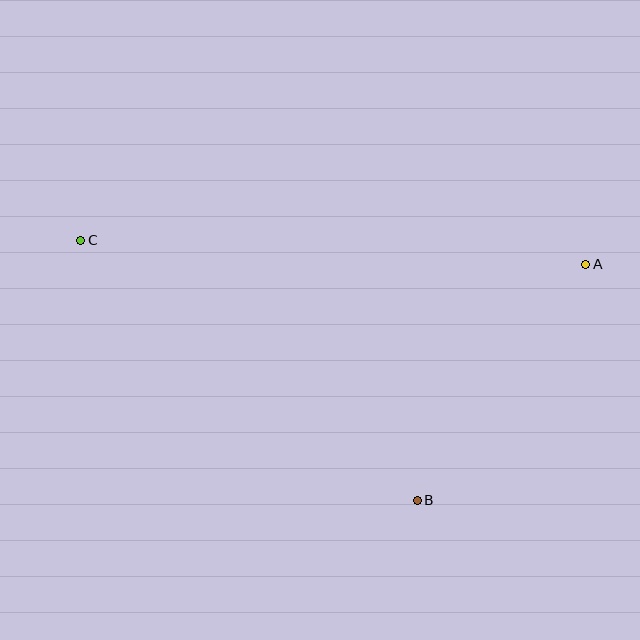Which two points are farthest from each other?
Points A and C are farthest from each other.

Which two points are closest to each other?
Points A and B are closest to each other.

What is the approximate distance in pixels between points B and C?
The distance between B and C is approximately 425 pixels.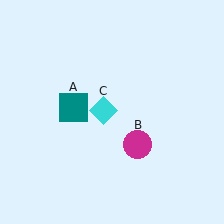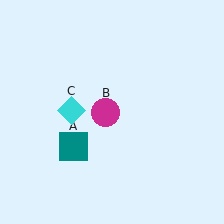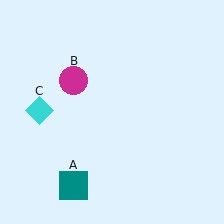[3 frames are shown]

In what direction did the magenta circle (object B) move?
The magenta circle (object B) moved up and to the left.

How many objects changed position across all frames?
3 objects changed position: teal square (object A), magenta circle (object B), cyan diamond (object C).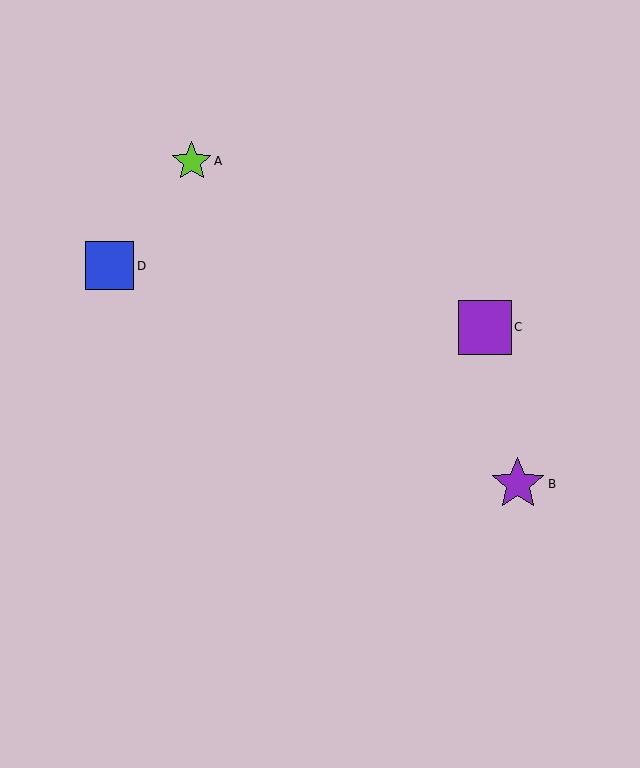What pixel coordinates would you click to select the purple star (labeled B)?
Click at (518, 484) to select the purple star B.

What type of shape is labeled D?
Shape D is a blue square.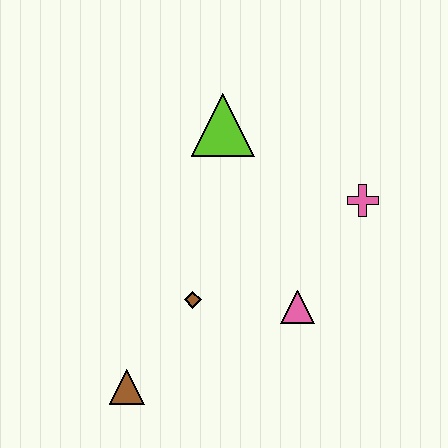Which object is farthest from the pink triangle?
The lime triangle is farthest from the pink triangle.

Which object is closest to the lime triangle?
The pink cross is closest to the lime triangle.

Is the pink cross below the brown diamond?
No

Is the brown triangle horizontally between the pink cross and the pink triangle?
No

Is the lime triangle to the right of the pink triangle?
No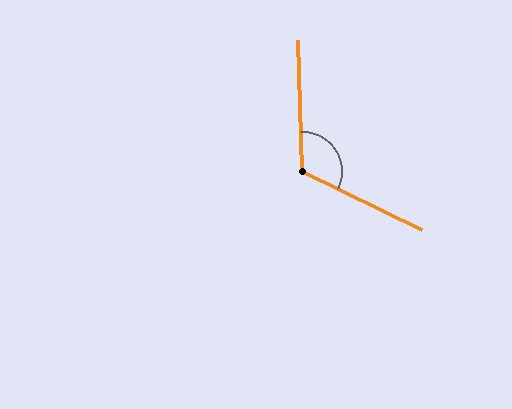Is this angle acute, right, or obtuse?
It is obtuse.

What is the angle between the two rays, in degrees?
Approximately 118 degrees.